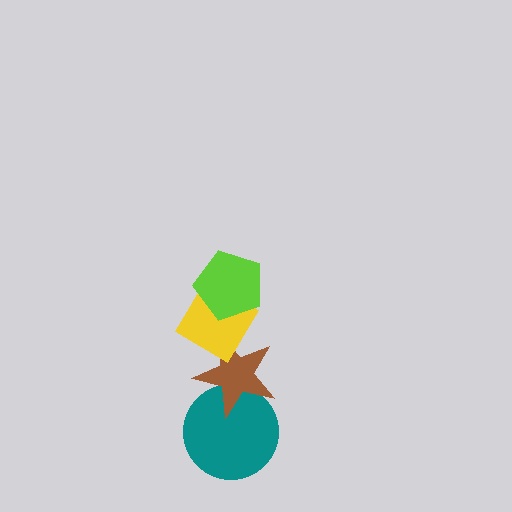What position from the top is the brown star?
The brown star is 3rd from the top.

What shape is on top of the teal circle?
The brown star is on top of the teal circle.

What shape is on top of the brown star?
The yellow diamond is on top of the brown star.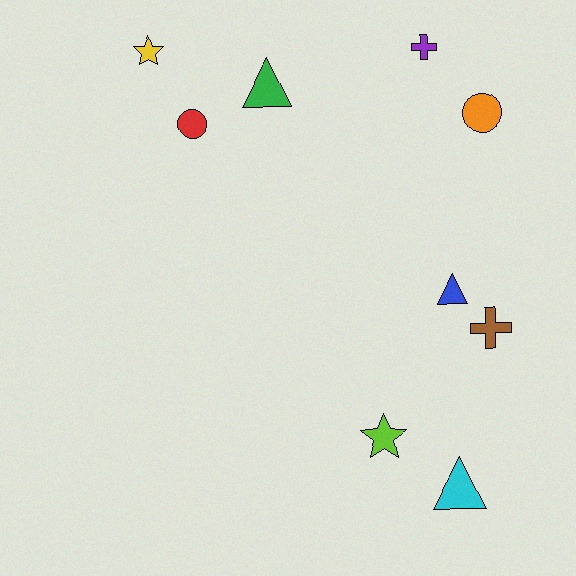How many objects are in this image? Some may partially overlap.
There are 9 objects.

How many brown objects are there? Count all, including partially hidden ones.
There is 1 brown object.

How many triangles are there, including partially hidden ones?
There are 3 triangles.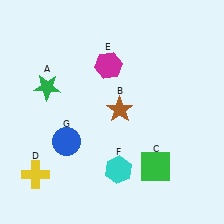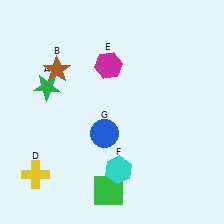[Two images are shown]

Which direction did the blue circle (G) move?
The blue circle (G) moved right.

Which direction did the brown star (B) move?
The brown star (B) moved left.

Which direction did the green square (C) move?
The green square (C) moved left.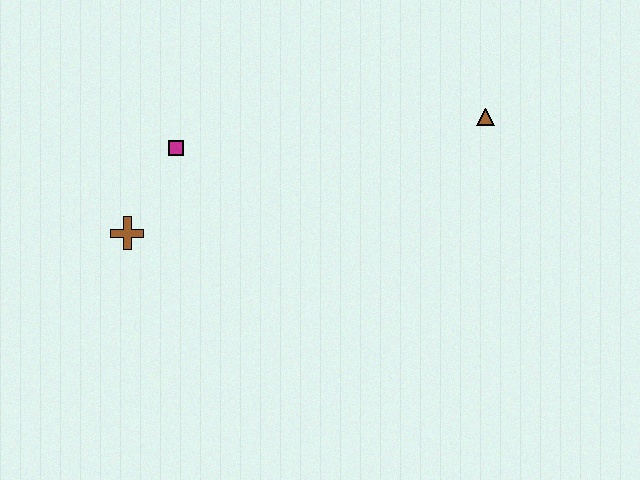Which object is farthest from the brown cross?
The brown triangle is farthest from the brown cross.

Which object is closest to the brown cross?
The magenta square is closest to the brown cross.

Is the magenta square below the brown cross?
No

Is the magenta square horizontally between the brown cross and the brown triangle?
Yes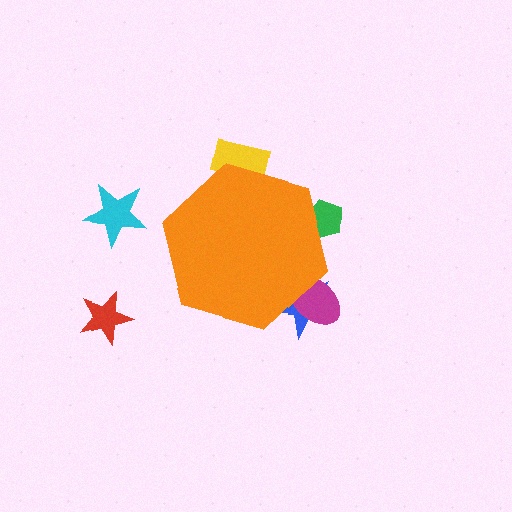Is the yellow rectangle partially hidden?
Yes, the yellow rectangle is partially hidden behind the orange hexagon.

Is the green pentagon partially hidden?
Yes, the green pentagon is partially hidden behind the orange hexagon.